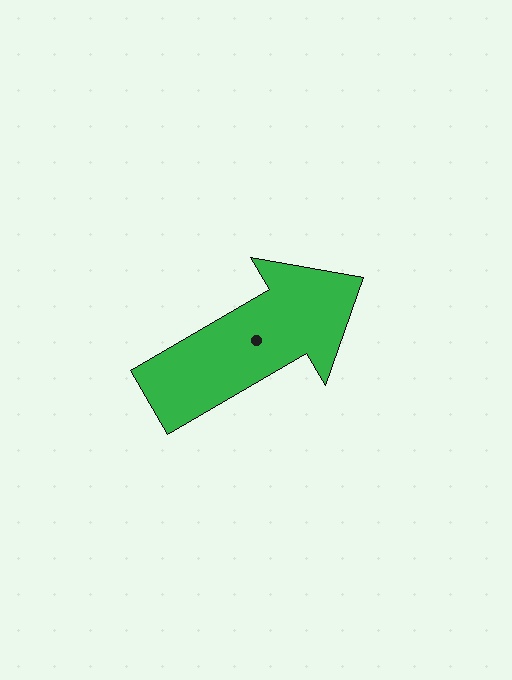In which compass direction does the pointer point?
Northeast.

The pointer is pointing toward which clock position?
Roughly 2 o'clock.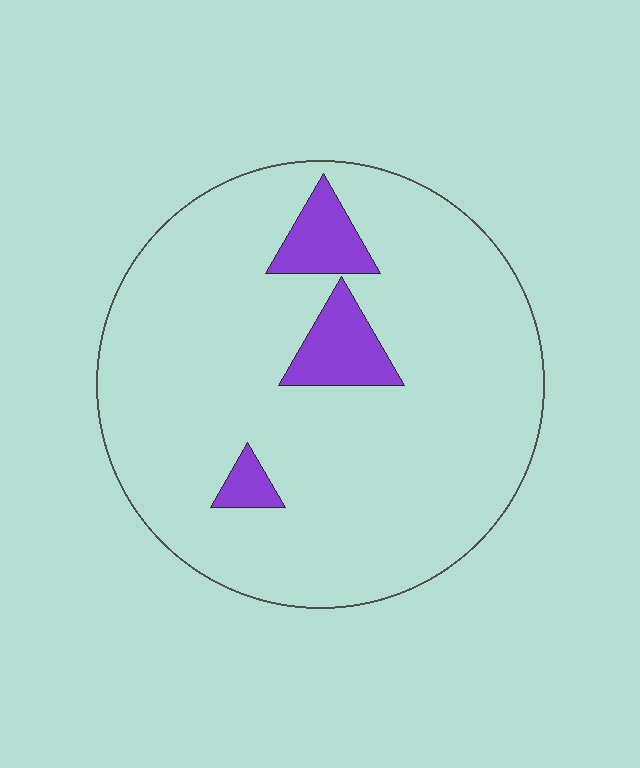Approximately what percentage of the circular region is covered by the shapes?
Approximately 10%.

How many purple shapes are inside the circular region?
3.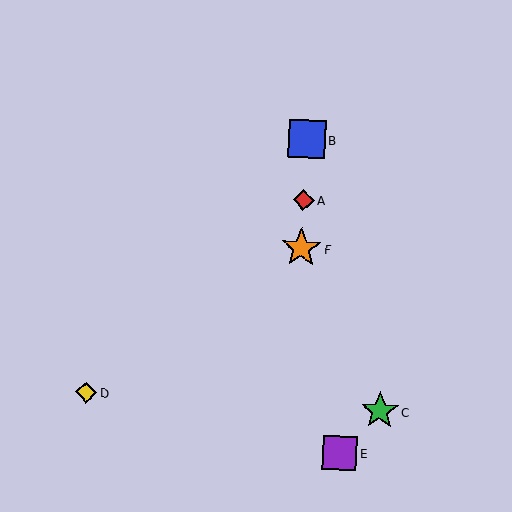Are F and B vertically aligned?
Yes, both are at x≈301.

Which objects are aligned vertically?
Objects A, B, F are aligned vertically.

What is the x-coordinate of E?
Object E is at x≈340.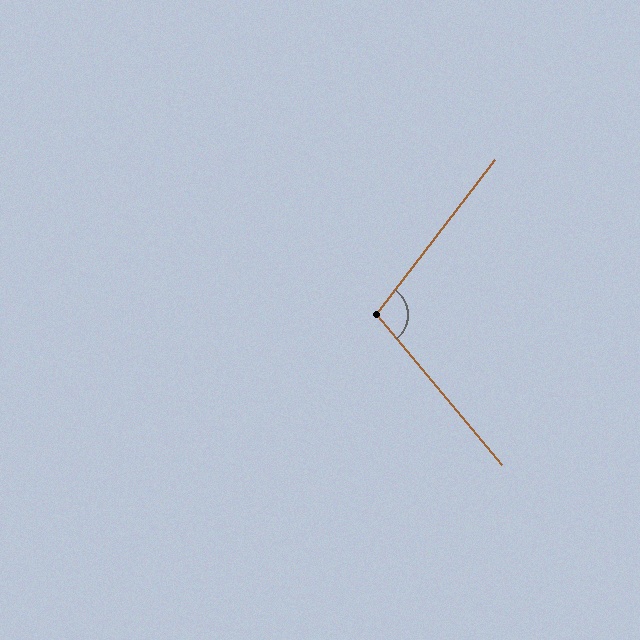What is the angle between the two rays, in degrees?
Approximately 103 degrees.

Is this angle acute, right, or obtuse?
It is obtuse.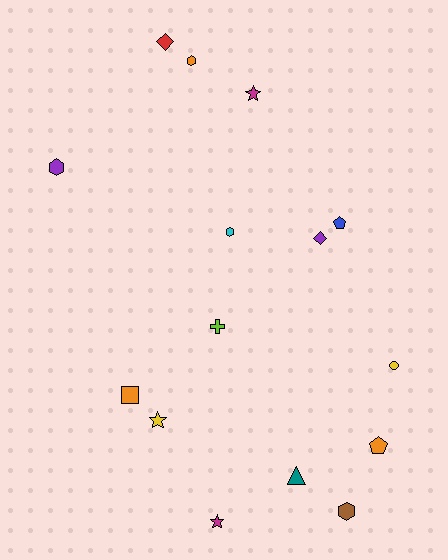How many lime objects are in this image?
There is 1 lime object.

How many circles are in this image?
There is 1 circle.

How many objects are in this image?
There are 15 objects.